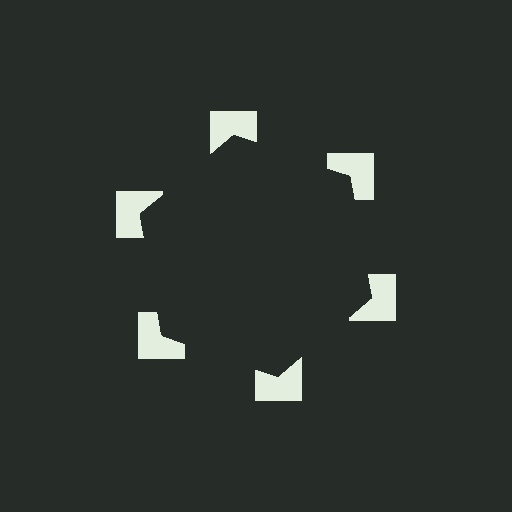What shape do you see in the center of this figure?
An illusory hexagon — its edges are inferred from the aligned wedge cuts in the notched squares, not physically drawn.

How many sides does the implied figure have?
6 sides.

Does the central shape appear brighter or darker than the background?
It typically appears slightly darker than the background, even though no actual brightness change is drawn.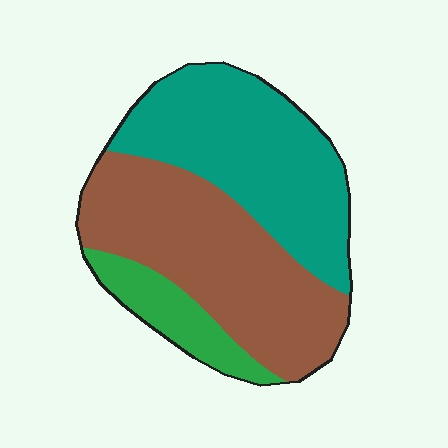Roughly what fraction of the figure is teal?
Teal covers 42% of the figure.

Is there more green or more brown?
Brown.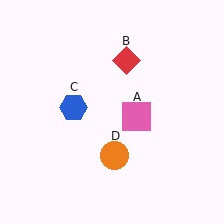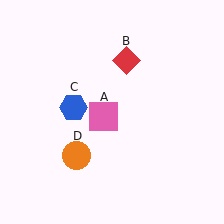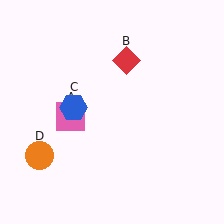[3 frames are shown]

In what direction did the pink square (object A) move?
The pink square (object A) moved left.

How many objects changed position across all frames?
2 objects changed position: pink square (object A), orange circle (object D).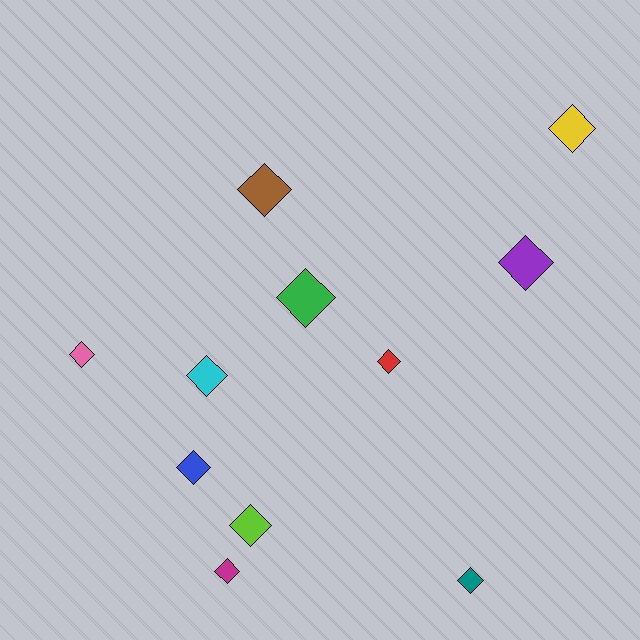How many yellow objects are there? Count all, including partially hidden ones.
There is 1 yellow object.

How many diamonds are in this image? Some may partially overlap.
There are 11 diamonds.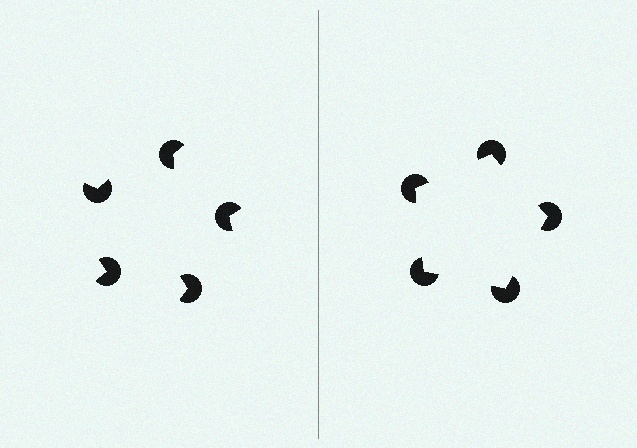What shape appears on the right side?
An illusory pentagon.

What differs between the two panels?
The pac-man discs are positioned identically on both sides; only the wedge orientations differ. On the right they align to a pentagon; on the left they are misaligned.